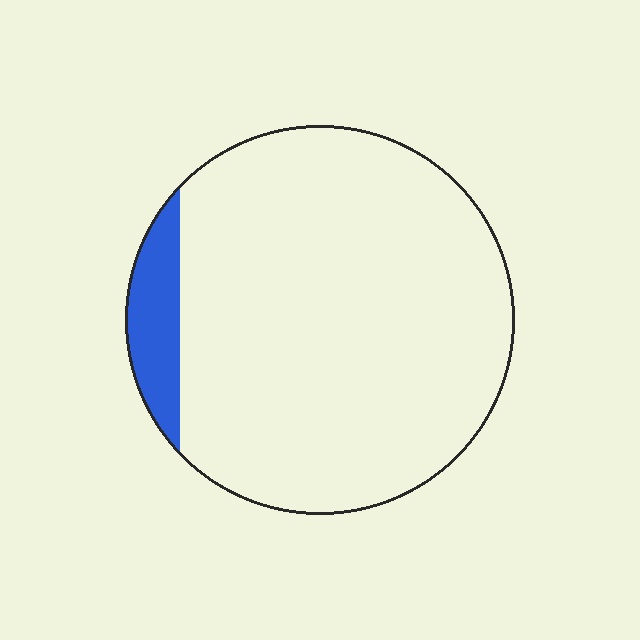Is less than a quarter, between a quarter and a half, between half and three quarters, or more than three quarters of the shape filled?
Less than a quarter.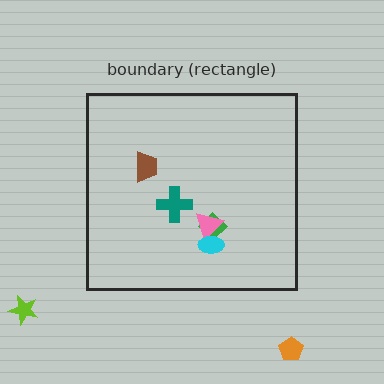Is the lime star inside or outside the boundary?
Outside.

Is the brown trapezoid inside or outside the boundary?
Inside.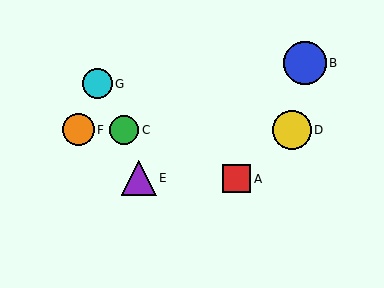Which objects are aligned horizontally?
Objects C, D, F are aligned horizontally.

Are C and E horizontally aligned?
No, C is at y≈130 and E is at y≈178.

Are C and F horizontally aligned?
Yes, both are at y≈130.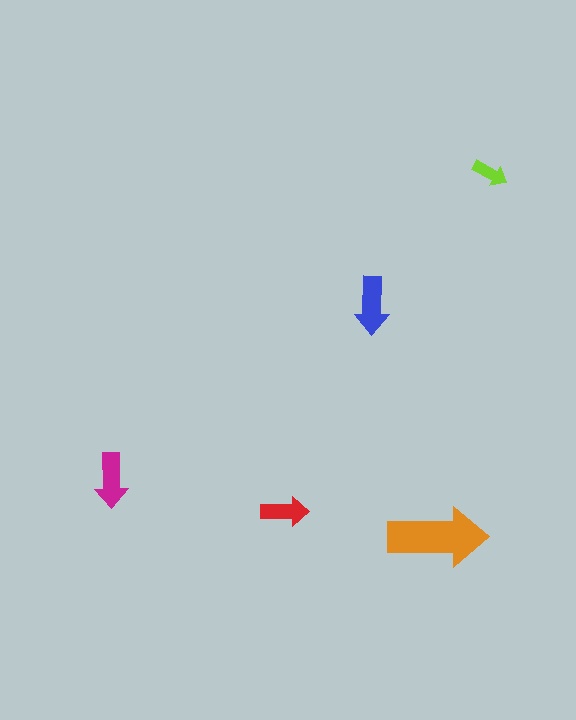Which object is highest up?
The lime arrow is topmost.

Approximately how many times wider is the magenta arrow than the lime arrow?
About 1.5 times wider.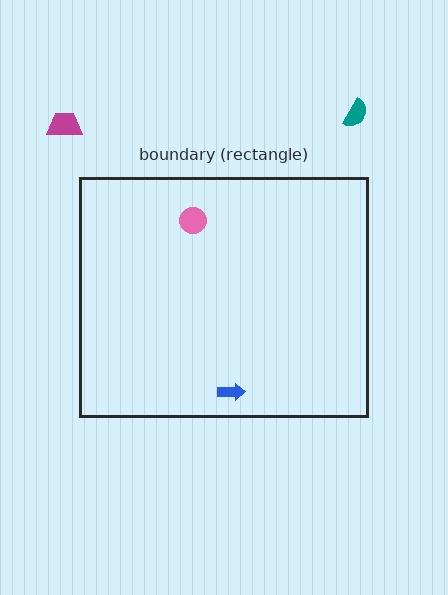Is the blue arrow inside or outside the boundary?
Inside.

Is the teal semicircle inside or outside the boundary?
Outside.